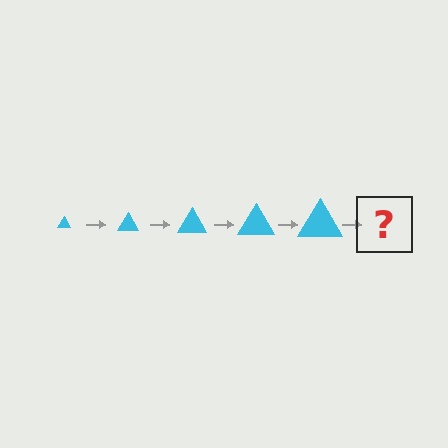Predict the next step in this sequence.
The next step is a cyan triangle, larger than the previous one.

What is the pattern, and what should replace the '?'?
The pattern is that the triangle gets progressively larger each step. The '?' should be a cyan triangle, larger than the previous one.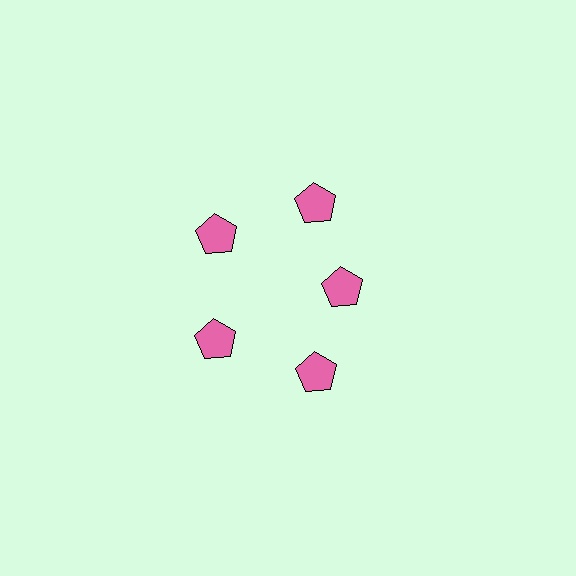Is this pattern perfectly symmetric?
No. The 5 pink pentagons are arranged in a ring, but one element near the 3 o'clock position is pulled inward toward the center, breaking the 5-fold rotational symmetry.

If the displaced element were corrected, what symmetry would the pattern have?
It would have 5-fold rotational symmetry — the pattern would map onto itself every 72 degrees.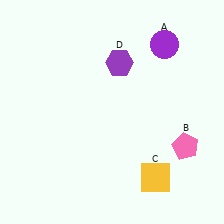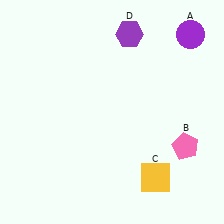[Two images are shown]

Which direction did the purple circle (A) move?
The purple circle (A) moved right.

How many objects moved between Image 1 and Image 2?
2 objects moved between the two images.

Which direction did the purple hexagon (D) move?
The purple hexagon (D) moved up.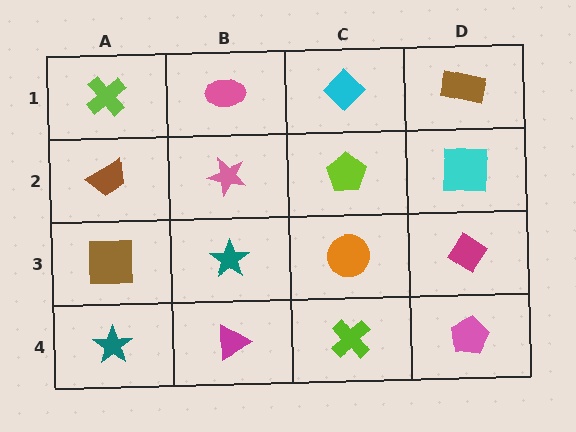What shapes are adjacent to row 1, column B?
A pink star (row 2, column B), a lime cross (row 1, column A), a cyan diamond (row 1, column C).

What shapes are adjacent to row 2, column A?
A lime cross (row 1, column A), a brown square (row 3, column A), a pink star (row 2, column B).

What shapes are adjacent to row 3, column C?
A lime pentagon (row 2, column C), a lime cross (row 4, column C), a teal star (row 3, column B), a magenta diamond (row 3, column D).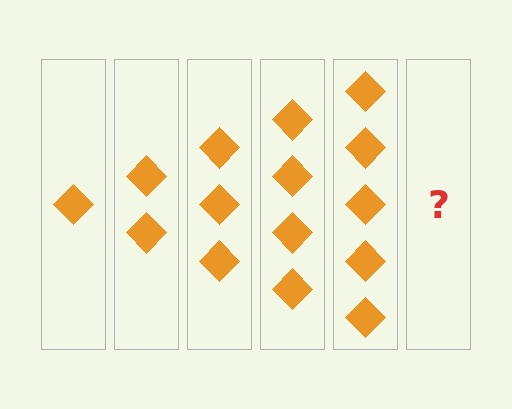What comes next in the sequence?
The next element should be 6 diamonds.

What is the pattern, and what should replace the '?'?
The pattern is that each step adds one more diamond. The '?' should be 6 diamonds.